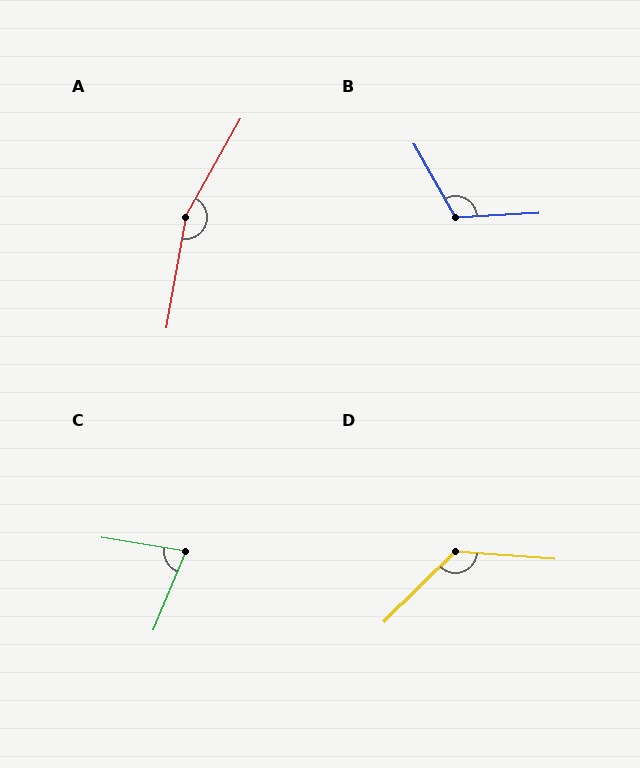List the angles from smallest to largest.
C (76°), B (116°), D (131°), A (161°).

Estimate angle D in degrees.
Approximately 131 degrees.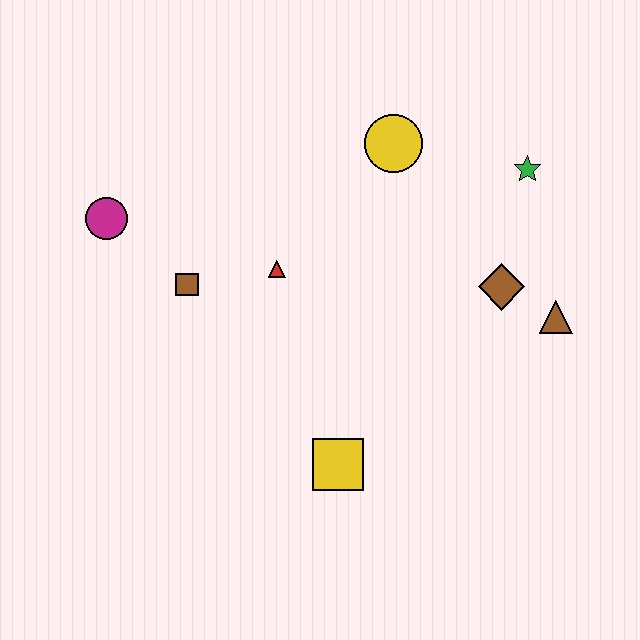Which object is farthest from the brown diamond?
The magenta circle is farthest from the brown diamond.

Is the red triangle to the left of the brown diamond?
Yes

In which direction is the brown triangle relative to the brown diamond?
The brown triangle is to the right of the brown diamond.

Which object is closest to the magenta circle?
The brown square is closest to the magenta circle.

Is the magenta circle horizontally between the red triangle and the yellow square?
No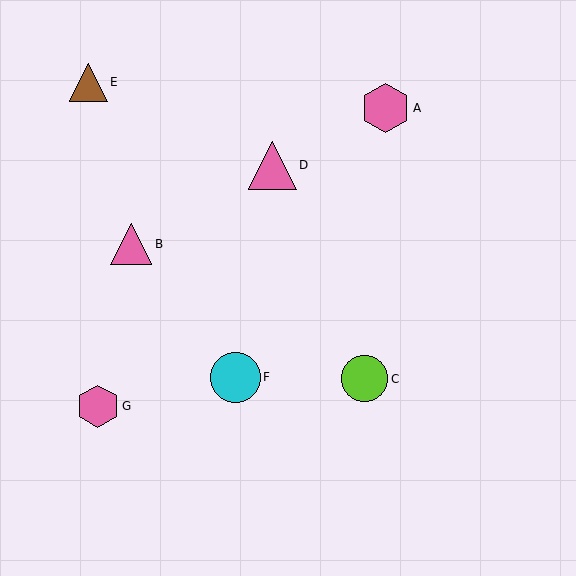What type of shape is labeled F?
Shape F is a cyan circle.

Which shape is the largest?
The cyan circle (labeled F) is the largest.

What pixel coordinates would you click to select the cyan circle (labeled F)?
Click at (235, 377) to select the cyan circle F.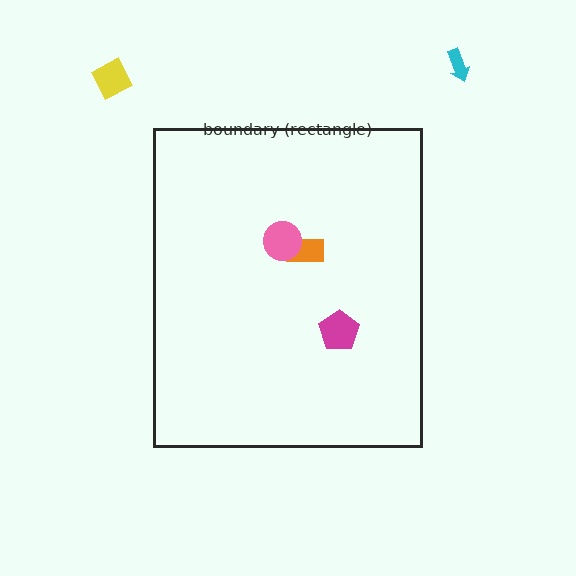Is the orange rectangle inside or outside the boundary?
Inside.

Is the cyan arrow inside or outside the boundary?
Outside.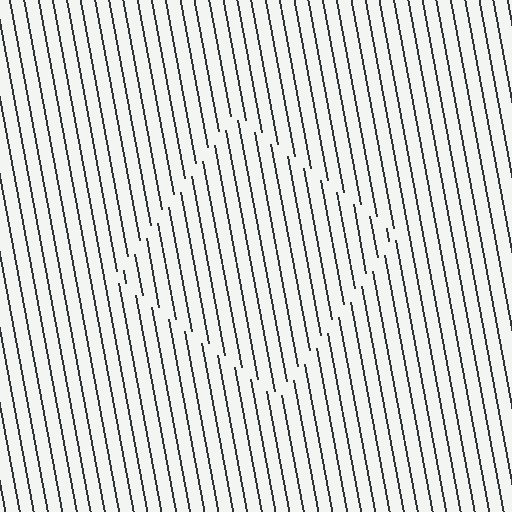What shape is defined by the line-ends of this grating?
An illusory square. The interior of the shape contains the same grating, shifted by half a period — the contour is defined by the phase discontinuity where line-ends from the inner and outer gratings abut.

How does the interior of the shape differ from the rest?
The interior of the shape contains the same grating, shifted by half a period — the contour is defined by the phase discontinuity where line-ends from the inner and outer gratings abut.